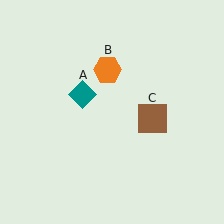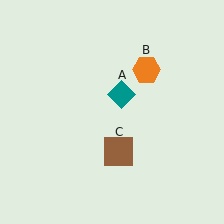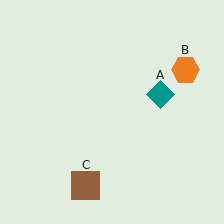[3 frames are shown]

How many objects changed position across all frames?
3 objects changed position: teal diamond (object A), orange hexagon (object B), brown square (object C).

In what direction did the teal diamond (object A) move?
The teal diamond (object A) moved right.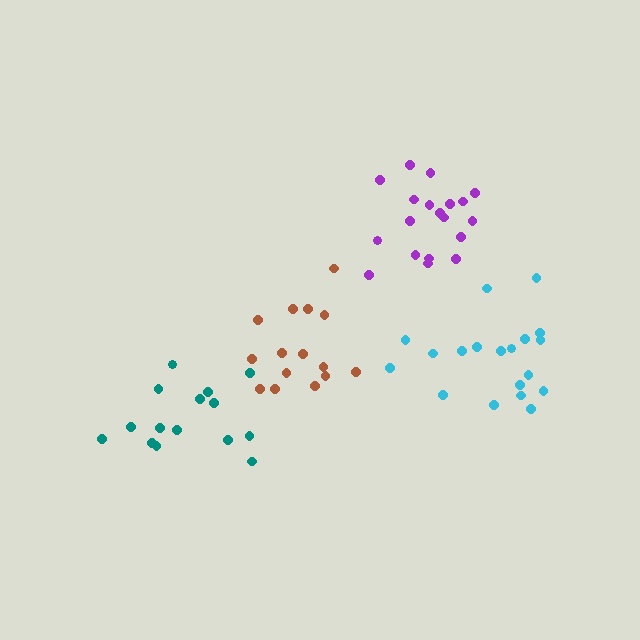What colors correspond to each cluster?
The clusters are colored: brown, purple, teal, cyan.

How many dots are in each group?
Group 1: 15 dots, Group 2: 19 dots, Group 3: 15 dots, Group 4: 19 dots (68 total).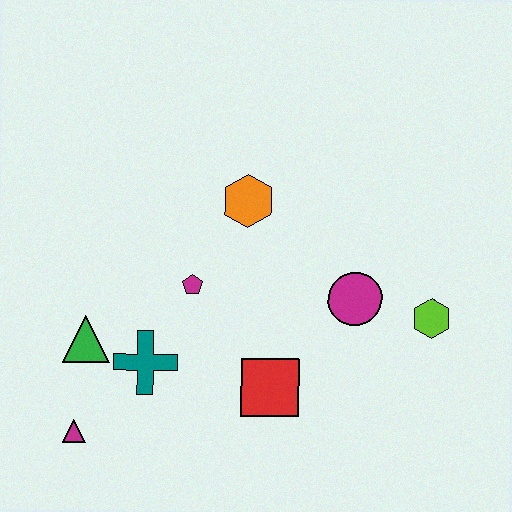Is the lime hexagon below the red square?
No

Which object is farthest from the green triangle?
The lime hexagon is farthest from the green triangle.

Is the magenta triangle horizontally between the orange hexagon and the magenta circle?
No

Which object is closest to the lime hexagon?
The magenta circle is closest to the lime hexagon.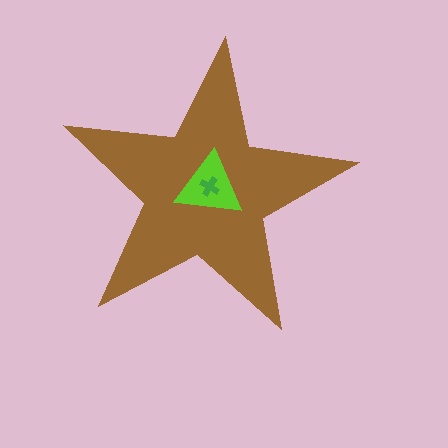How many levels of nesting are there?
3.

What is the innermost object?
The green cross.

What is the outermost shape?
The brown star.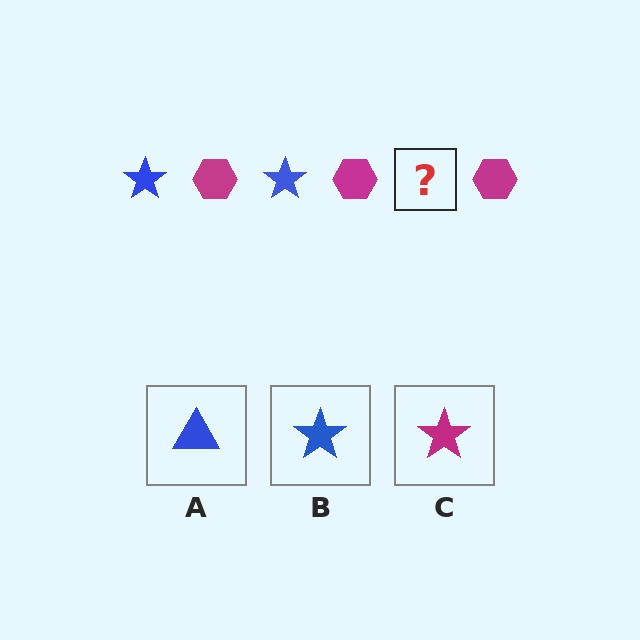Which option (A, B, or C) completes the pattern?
B.